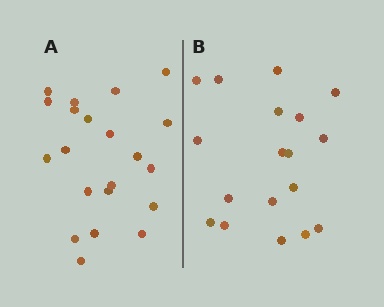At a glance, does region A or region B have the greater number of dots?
Region A (the left region) has more dots.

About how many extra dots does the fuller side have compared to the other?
Region A has just a few more — roughly 2 or 3 more dots than region B.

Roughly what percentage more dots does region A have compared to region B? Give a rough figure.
About 15% more.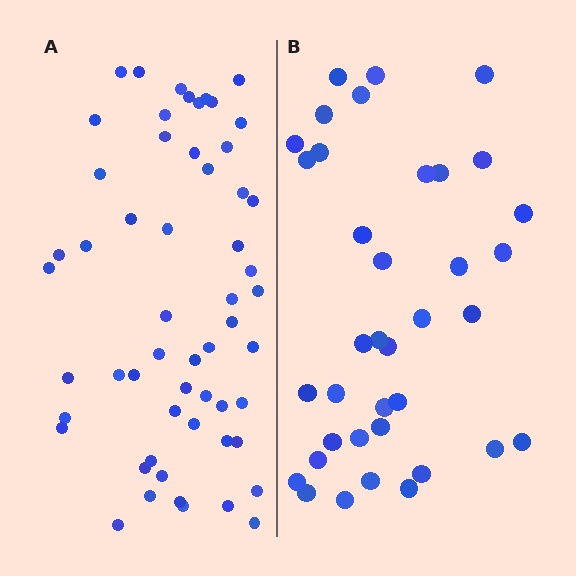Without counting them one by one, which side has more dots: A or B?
Region A (the left region) has more dots.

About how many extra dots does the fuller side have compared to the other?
Region A has approximately 20 more dots than region B.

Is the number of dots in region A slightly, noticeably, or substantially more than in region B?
Region A has substantially more. The ratio is roughly 1.5 to 1.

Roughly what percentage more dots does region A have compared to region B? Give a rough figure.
About 50% more.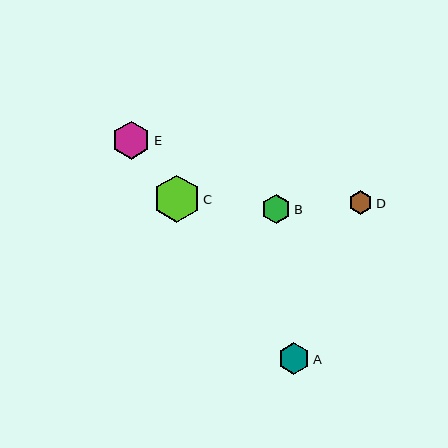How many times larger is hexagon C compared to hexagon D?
Hexagon C is approximately 2.0 times the size of hexagon D.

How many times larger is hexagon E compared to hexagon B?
Hexagon E is approximately 1.3 times the size of hexagon B.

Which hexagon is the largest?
Hexagon C is the largest with a size of approximately 47 pixels.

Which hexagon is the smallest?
Hexagon D is the smallest with a size of approximately 24 pixels.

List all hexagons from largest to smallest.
From largest to smallest: C, E, A, B, D.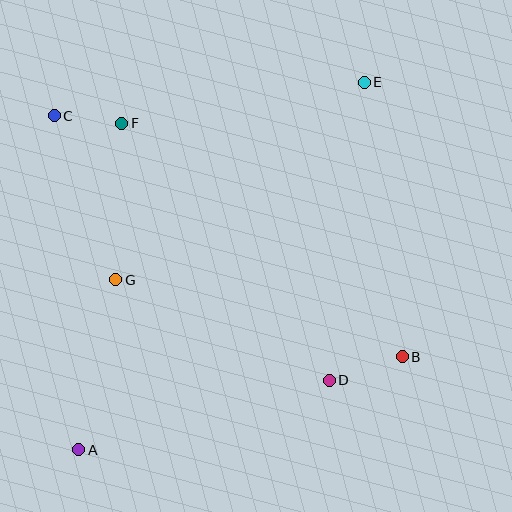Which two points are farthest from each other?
Points A and E are farthest from each other.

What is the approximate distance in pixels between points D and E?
The distance between D and E is approximately 300 pixels.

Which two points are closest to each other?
Points C and F are closest to each other.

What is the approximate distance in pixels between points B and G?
The distance between B and G is approximately 297 pixels.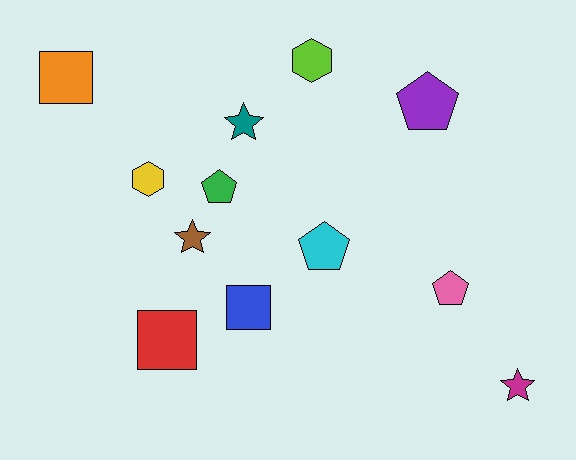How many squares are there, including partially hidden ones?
There are 3 squares.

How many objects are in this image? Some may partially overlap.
There are 12 objects.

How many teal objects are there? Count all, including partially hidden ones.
There is 1 teal object.